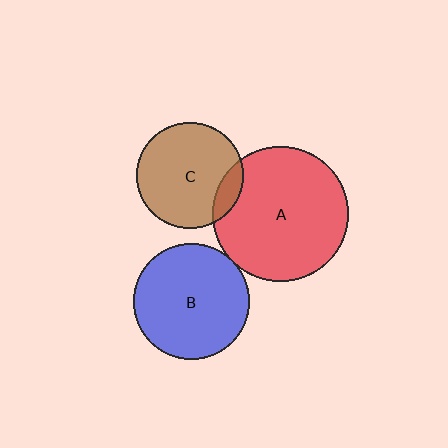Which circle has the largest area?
Circle A (red).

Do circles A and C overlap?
Yes.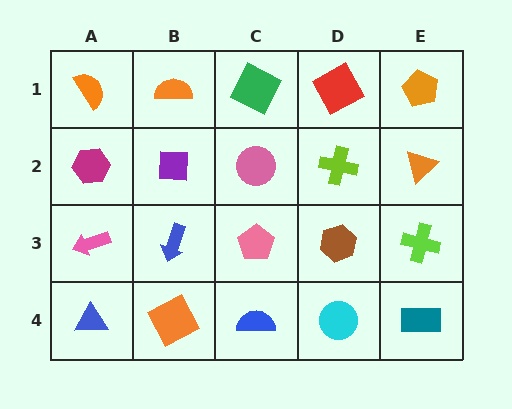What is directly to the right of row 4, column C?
A cyan circle.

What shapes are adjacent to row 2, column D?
A red square (row 1, column D), a brown hexagon (row 3, column D), a pink circle (row 2, column C), an orange triangle (row 2, column E).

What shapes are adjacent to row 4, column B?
A blue arrow (row 3, column B), a blue triangle (row 4, column A), a blue semicircle (row 4, column C).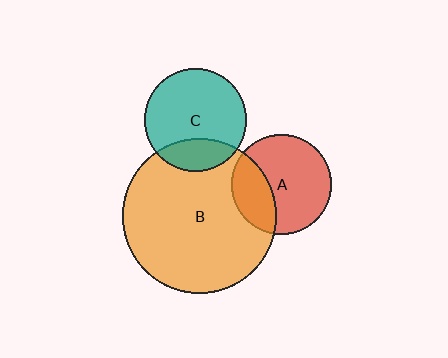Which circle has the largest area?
Circle B (orange).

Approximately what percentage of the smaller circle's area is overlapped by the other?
Approximately 30%.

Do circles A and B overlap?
Yes.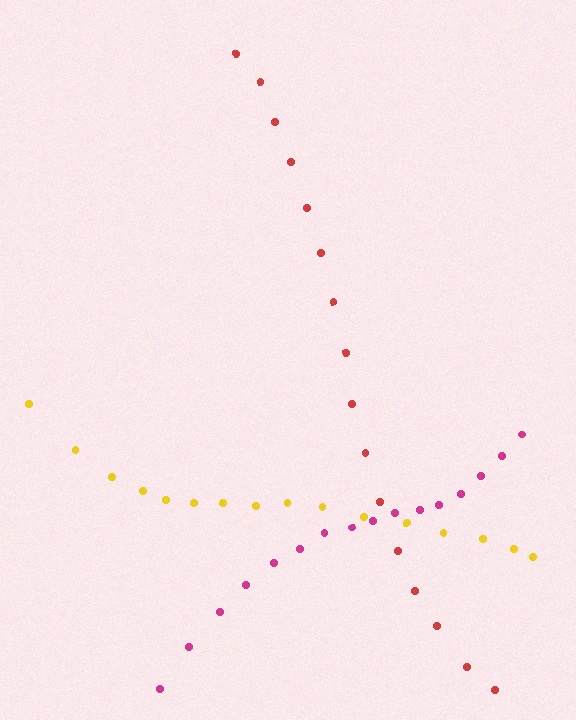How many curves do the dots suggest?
There are 3 distinct paths.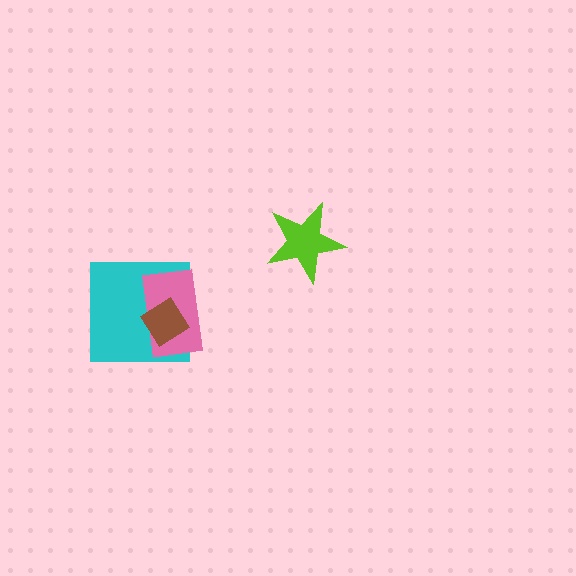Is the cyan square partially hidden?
Yes, it is partially covered by another shape.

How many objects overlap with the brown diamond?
2 objects overlap with the brown diamond.